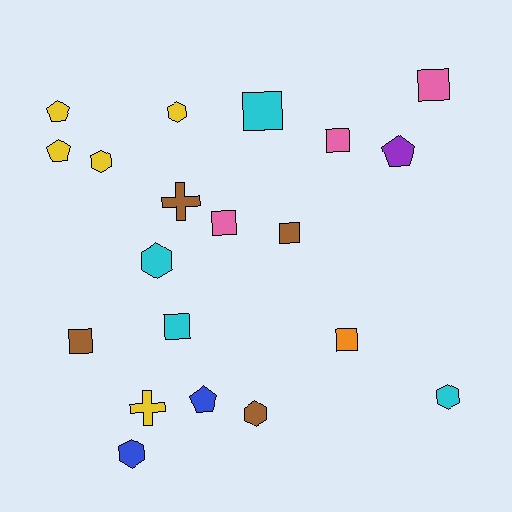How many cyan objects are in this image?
There are 4 cyan objects.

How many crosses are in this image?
There are 2 crosses.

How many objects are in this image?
There are 20 objects.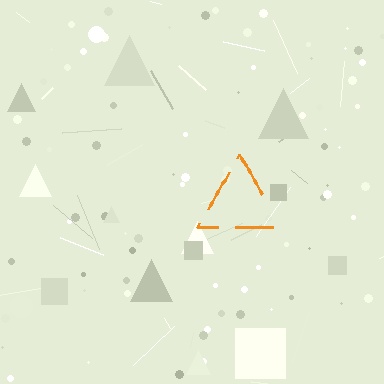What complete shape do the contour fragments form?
The contour fragments form a triangle.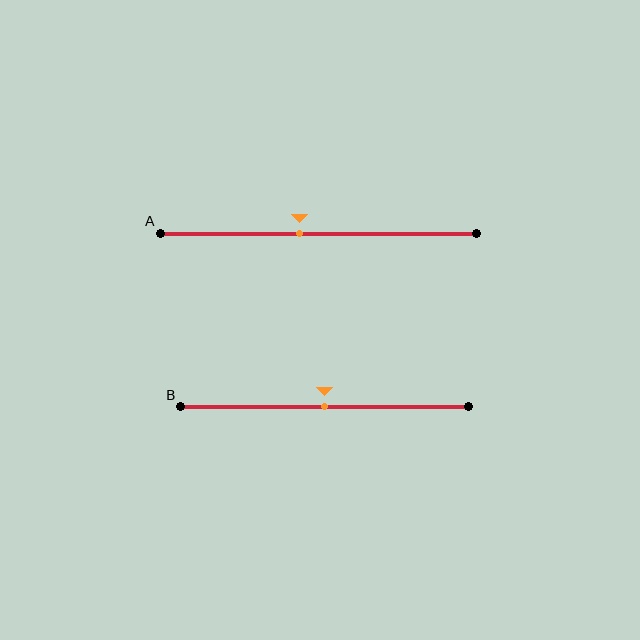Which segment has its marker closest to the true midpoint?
Segment B has its marker closest to the true midpoint.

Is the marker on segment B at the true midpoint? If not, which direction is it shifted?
Yes, the marker on segment B is at the true midpoint.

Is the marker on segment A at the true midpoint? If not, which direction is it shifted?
No, the marker on segment A is shifted to the left by about 6% of the segment length.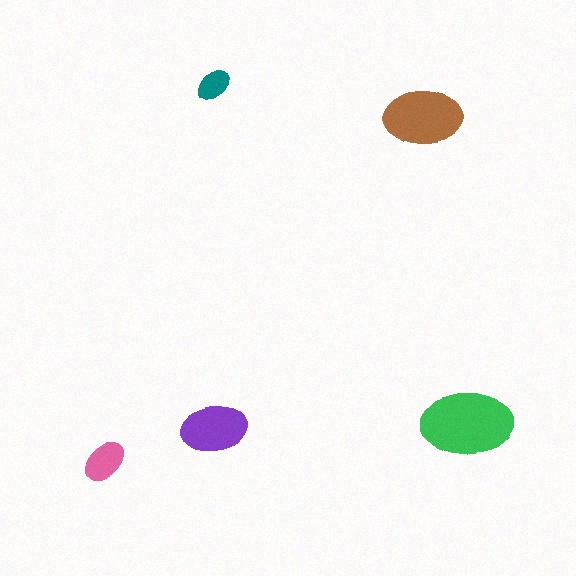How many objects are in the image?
There are 5 objects in the image.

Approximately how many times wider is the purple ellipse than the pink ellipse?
About 1.5 times wider.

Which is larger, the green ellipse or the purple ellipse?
The green one.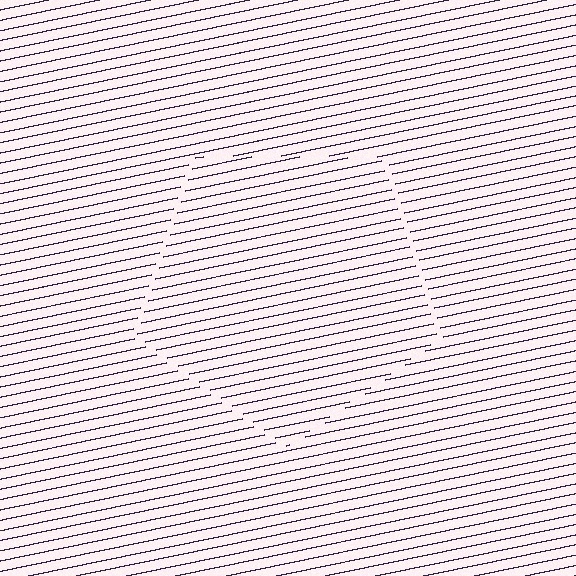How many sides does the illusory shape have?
5 sides — the line-ends trace a pentagon.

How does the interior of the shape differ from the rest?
The interior of the shape contains the same grating, shifted by half a period — the contour is defined by the phase discontinuity where line-ends from the inner and outer gratings abut.